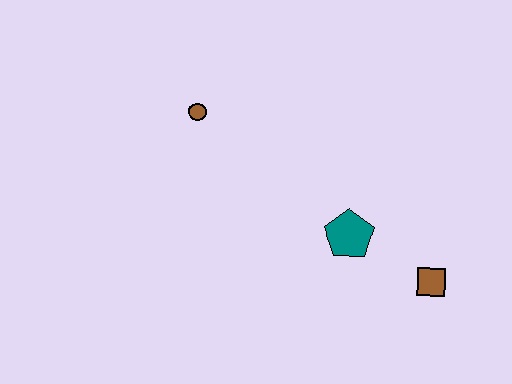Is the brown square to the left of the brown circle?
No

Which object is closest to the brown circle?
The teal pentagon is closest to the brown circle.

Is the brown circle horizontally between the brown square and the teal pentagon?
No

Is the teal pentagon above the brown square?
Yes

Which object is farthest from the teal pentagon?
The brown circle is farthest from the teal pentagon.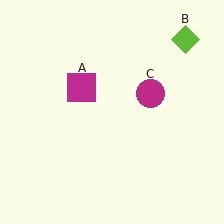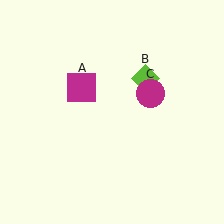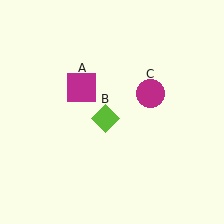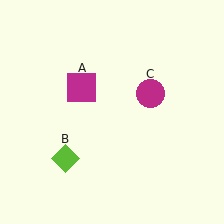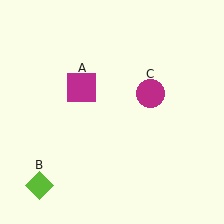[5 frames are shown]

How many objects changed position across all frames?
1 object changed position: lime diamond (object B).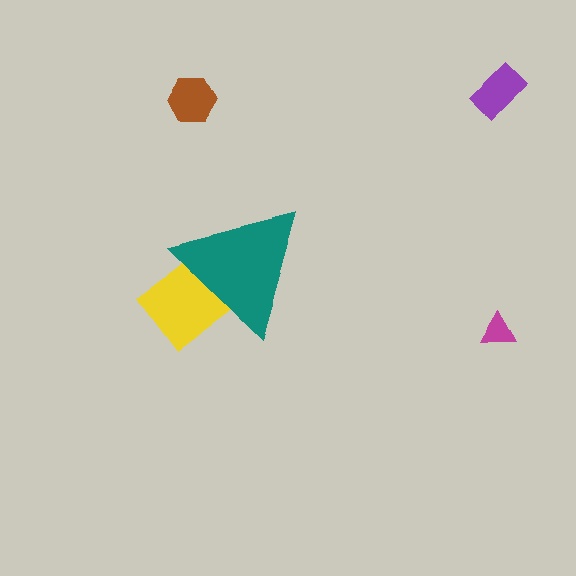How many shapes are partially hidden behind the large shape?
1 shape is partially hidden.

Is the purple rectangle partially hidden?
No, the purple rectangle is fully visible.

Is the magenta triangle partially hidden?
No, the magenta triangle is fully visible.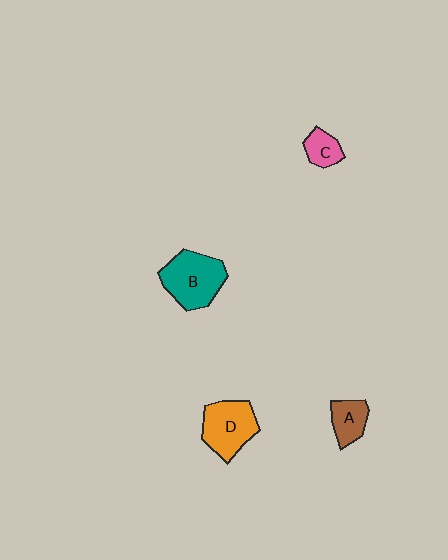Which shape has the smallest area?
Shape C (pink).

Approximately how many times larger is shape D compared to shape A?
Approximately 1.8 times.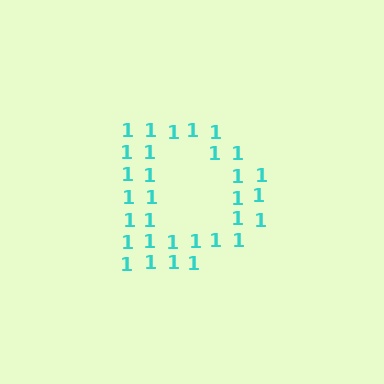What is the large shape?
The large shape is the letter D.